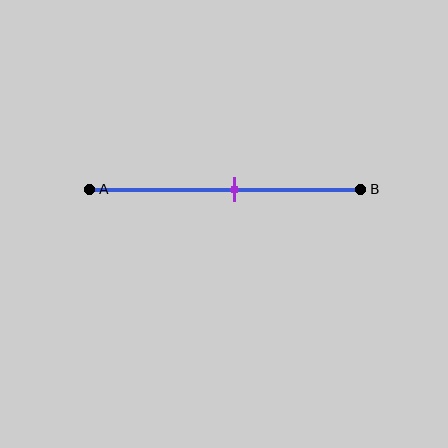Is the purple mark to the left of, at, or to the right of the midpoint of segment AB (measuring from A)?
The purple mark is to the right of the midpoint of segment AB.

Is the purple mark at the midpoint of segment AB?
No, the mark is at about 55% from A, not at the 50% midpoint.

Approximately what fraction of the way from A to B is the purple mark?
The purple mark is approximately 55% of the way from A to B.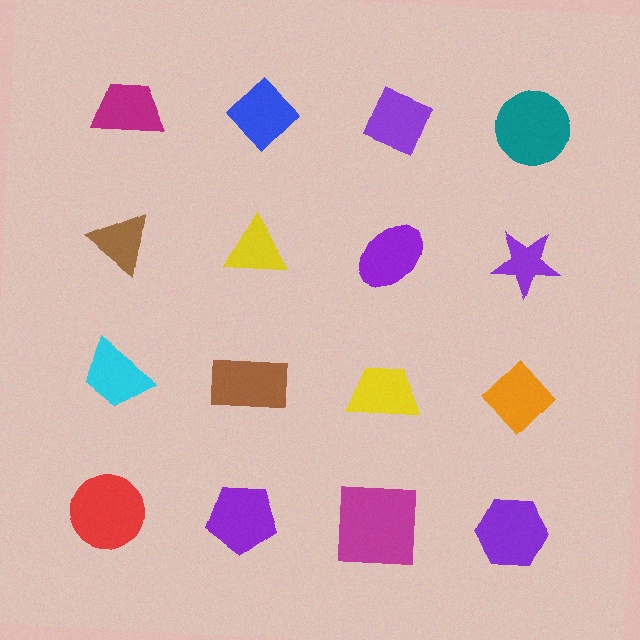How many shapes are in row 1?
4 shapes.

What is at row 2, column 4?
A purple star.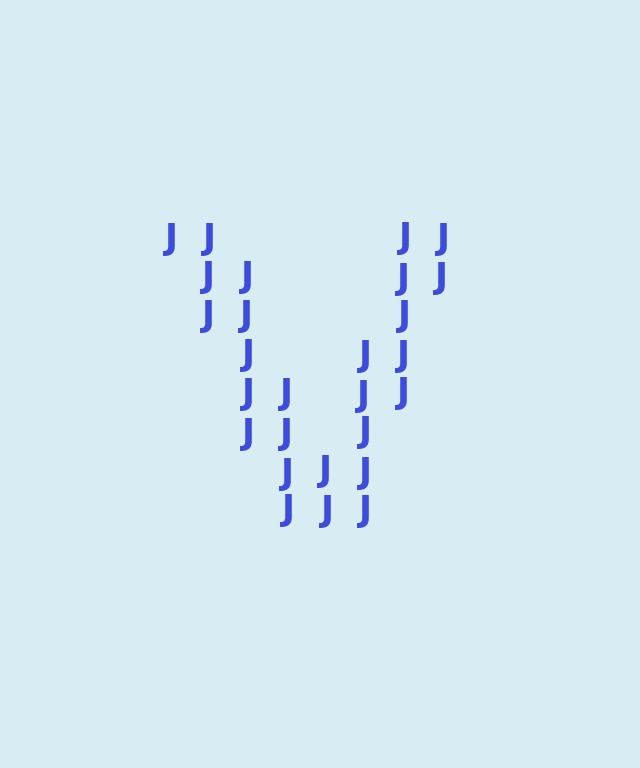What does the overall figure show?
The overall figure shows the letter V.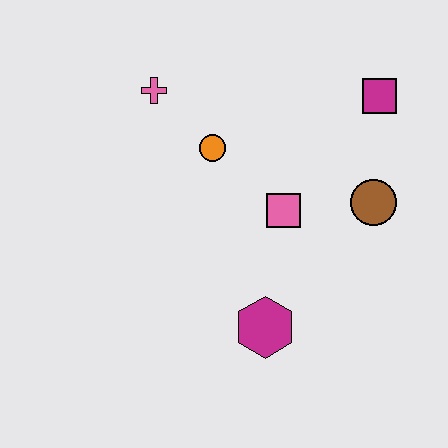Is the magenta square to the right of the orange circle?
Yes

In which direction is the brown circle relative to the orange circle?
The brown circle is to the right of the orange circle.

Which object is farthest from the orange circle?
The magenta hexagon is farthest from the orange circle.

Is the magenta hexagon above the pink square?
No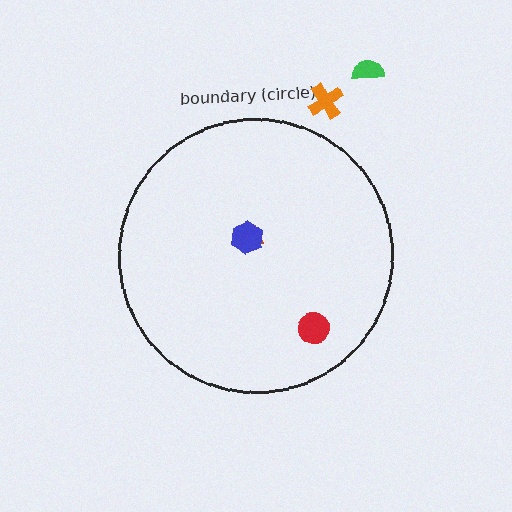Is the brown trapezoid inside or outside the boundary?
Inside.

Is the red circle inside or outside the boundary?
Inside.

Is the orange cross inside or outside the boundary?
Outside.